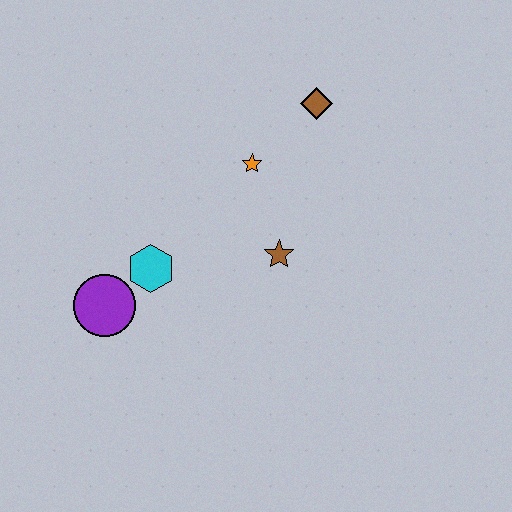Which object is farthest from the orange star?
The purple circle is farthest from the orange star.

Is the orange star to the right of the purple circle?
Yes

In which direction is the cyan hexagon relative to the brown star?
The cyan hexagon is to the left of the brown star.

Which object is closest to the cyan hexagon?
The purple circle is closest to the cyan hexagon.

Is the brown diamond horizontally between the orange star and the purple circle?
No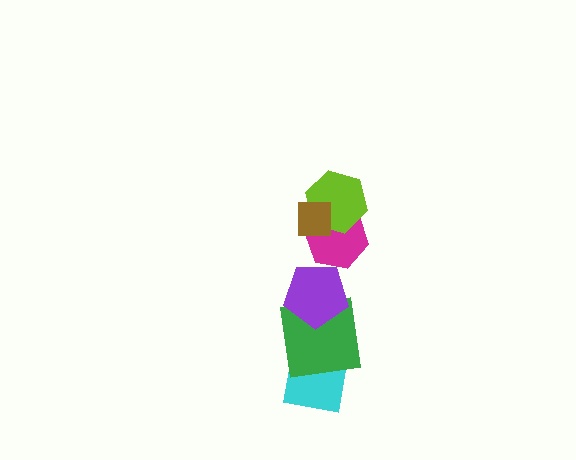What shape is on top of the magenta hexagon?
The lime hexagon is on top of the magenta hexagon.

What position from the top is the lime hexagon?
The lime hexagon is 2nd from the top.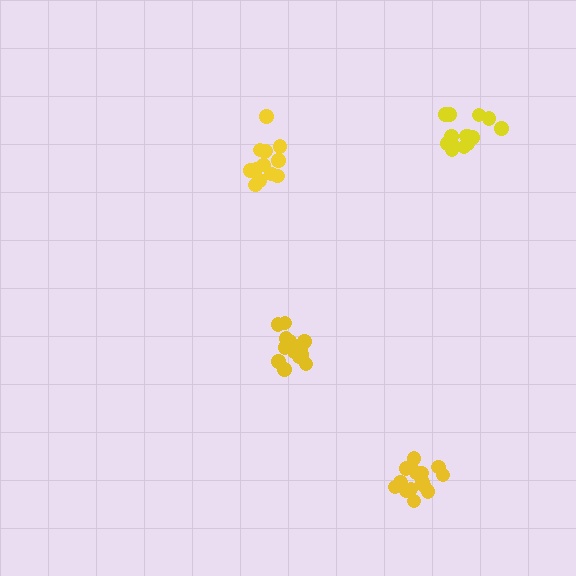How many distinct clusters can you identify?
There are 4 distinct clusters.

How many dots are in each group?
Group 1: 14 dots, Group 2: 14 dots, Group 3: 13 dots, Group 4: 14 dots (55 total).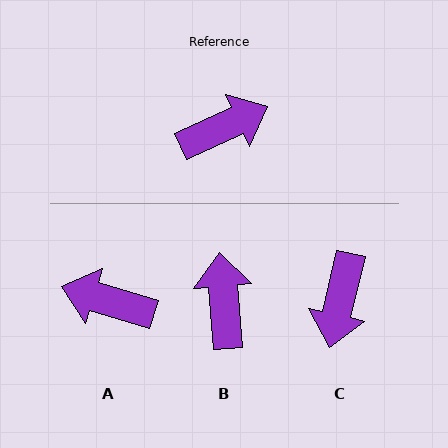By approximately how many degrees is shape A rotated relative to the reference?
Approximately 138 degrees counter-clockwise.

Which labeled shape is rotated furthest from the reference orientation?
A, about 138 degrees away.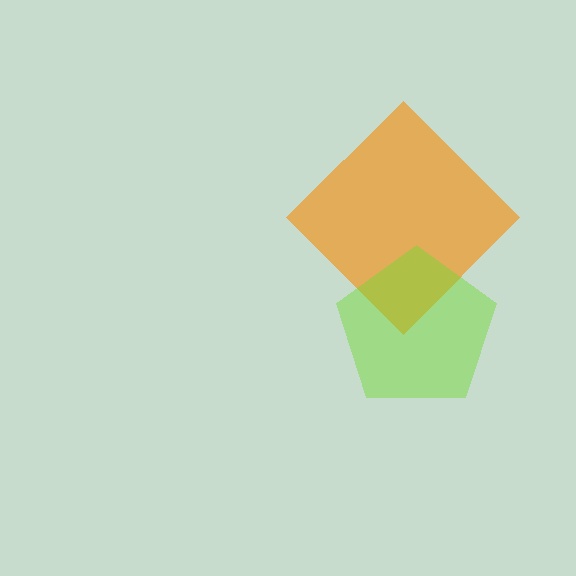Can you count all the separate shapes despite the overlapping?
Yes, there are 2 separate shapes.